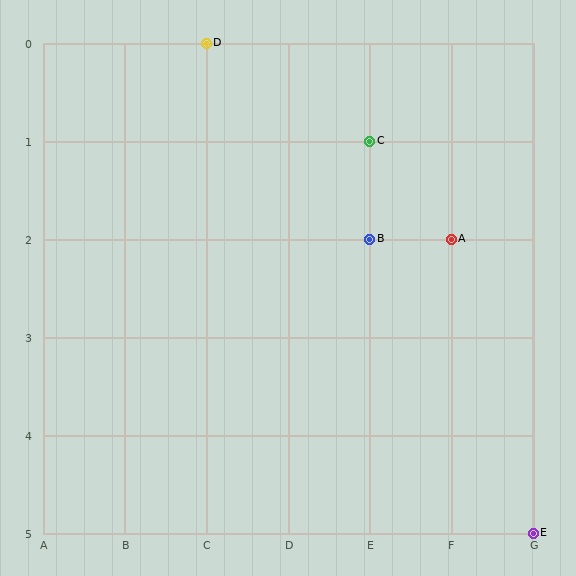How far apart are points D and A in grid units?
Points D and A are 3 columns and 2 rows apart (about 3.6 grid units diagonally).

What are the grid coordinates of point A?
Point A is at grid coordinates (F, 2).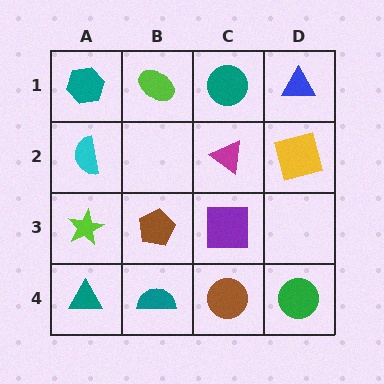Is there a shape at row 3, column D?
No, that cell is empty.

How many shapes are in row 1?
4 shapes.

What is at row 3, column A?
A lime star.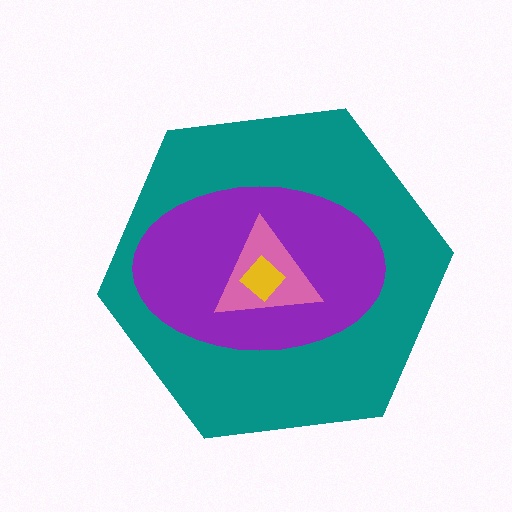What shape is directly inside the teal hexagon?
The purple ellipse.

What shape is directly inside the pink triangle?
The yellow diamond.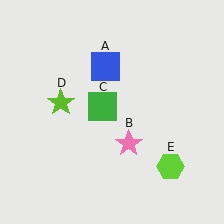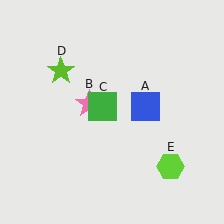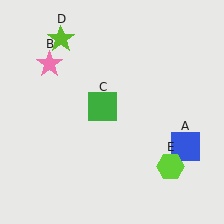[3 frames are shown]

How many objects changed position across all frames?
3 objects changed position: blue square (object A), pink star (object B), lime star (object D).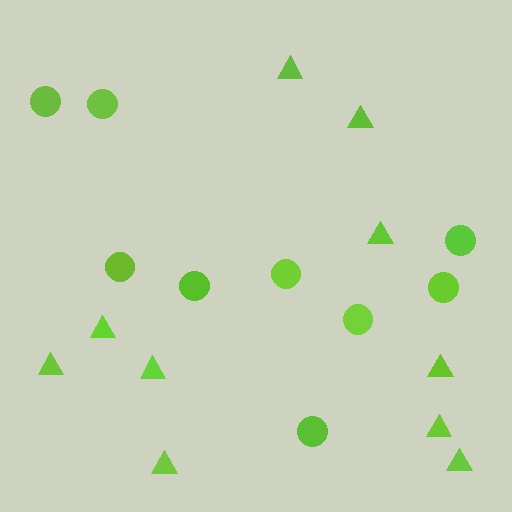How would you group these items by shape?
There are 2 groups: one group of circles (9) and one group of triangles (10).